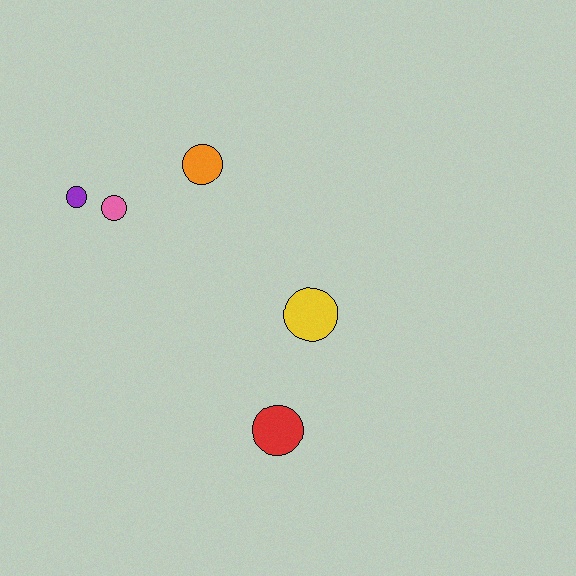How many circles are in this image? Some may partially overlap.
There are 5 circles.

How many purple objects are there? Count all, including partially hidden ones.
There is 1 purple object.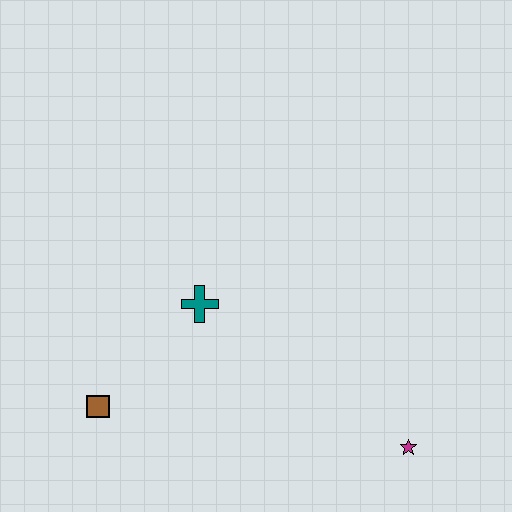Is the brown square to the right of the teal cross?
No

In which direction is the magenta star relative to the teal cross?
The magenta star is to the right of the teal cross.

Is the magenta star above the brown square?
No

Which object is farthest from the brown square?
The magenta star is farthest from the brown square.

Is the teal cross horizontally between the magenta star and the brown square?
Yes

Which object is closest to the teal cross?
The brown square is closest to the teal cross.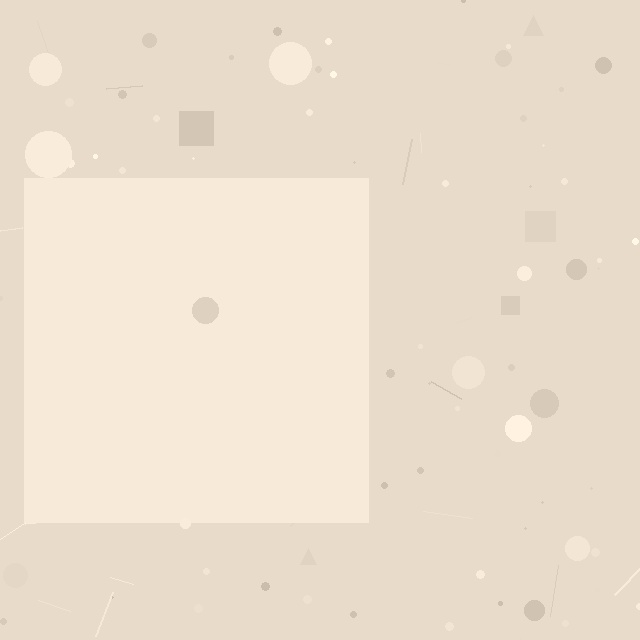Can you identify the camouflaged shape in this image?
The camouflaged shape is a square.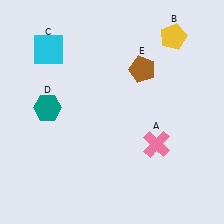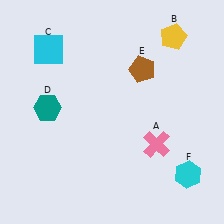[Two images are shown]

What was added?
A cyan hexagon (F) was added in Image 2.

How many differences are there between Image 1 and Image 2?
There is 1 difference between the two images.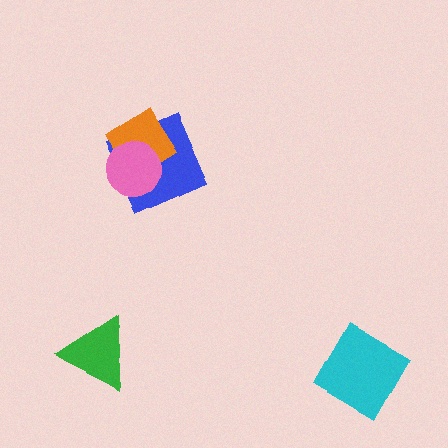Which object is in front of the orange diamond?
The pink circle is in front of the orange diamond.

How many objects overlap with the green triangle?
0 objects overlap with the green triangle.